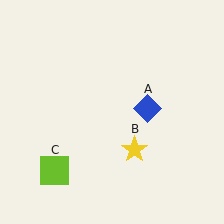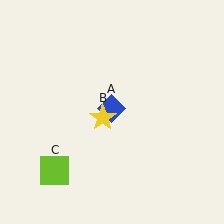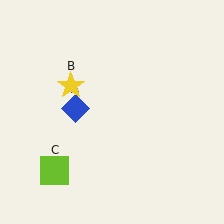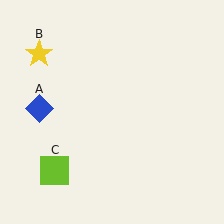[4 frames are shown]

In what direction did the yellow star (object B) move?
The yellow star (object B) moved up and to the left.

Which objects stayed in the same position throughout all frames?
Lime square (object C) remained stationary.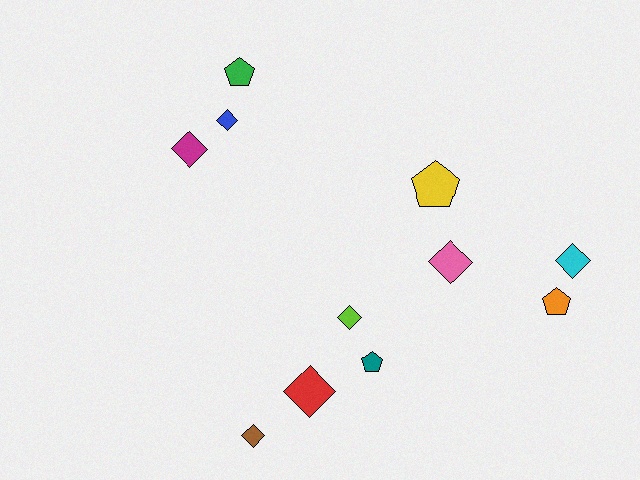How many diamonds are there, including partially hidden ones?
There are 7 diamonds.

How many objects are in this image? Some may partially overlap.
There are 11 objects.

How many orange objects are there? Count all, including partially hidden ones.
There is 1 orange object.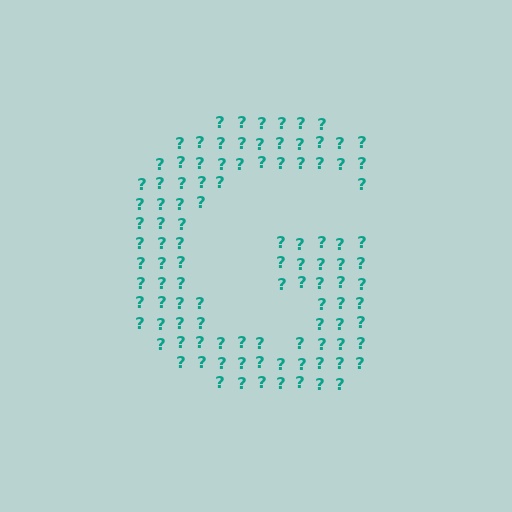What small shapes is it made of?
It is made of small question marks.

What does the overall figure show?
The overall figure shows the letter G.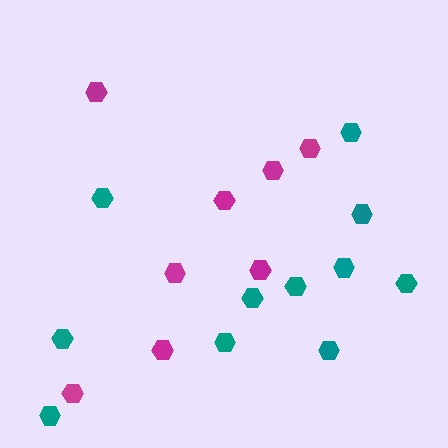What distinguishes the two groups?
There are 2 groups: one group of magenta hexagons (8) and one group of teal hexagons (11).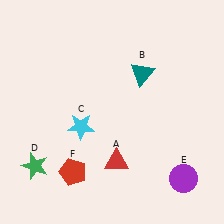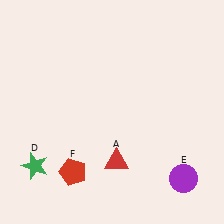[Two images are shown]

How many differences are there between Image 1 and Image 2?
There are 2 differences between the two images.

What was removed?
The cyan star (C), the teal triangle (B) were removed in Image 2.